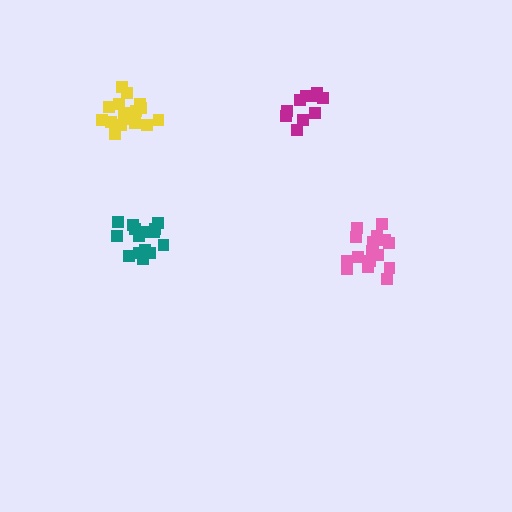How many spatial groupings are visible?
There are 4 spatial groupings.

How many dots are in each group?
Group 1: 12 dots, Group 2: 17 dots, Group 3: 17 dots, Group 4: 16 dots (62 total).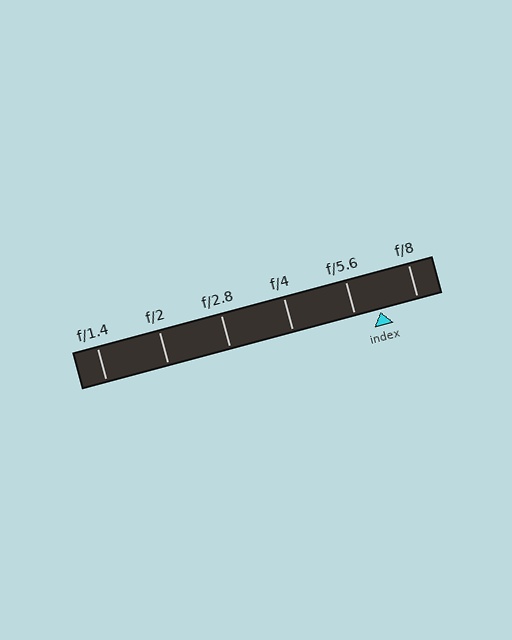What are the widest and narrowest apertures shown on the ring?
The widest aperture shown is f/1.4 and the narrowest is f/8.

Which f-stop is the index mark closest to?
The index mark is closest to f/5.6.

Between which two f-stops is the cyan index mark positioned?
The index mark is between f/5.6 and f/8.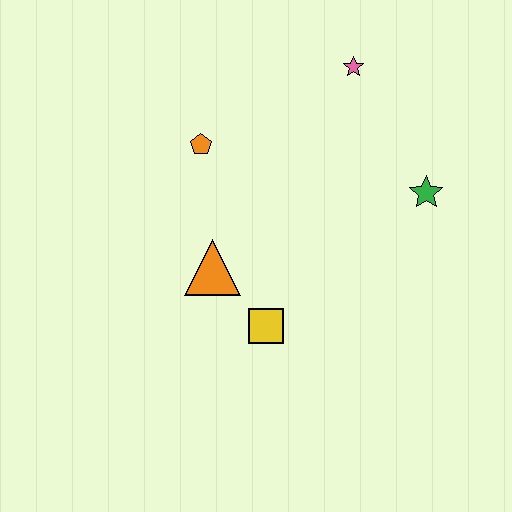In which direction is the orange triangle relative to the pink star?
The orange triangle is below the pink star.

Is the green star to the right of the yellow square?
Yes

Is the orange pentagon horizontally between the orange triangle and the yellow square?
No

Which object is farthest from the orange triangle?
The pink star is farthest from the orange triangle.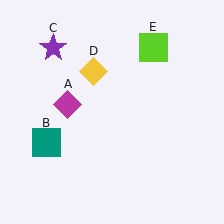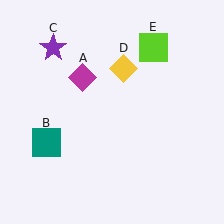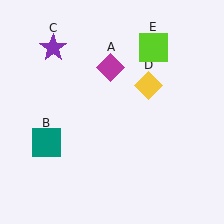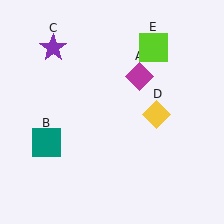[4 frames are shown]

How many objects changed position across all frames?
2 objects changed position: magenta diamond (object A), yellow diamond (object D).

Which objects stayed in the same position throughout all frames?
Teal square (object B) and purple star (object C) and lime square (object E) remained stationary.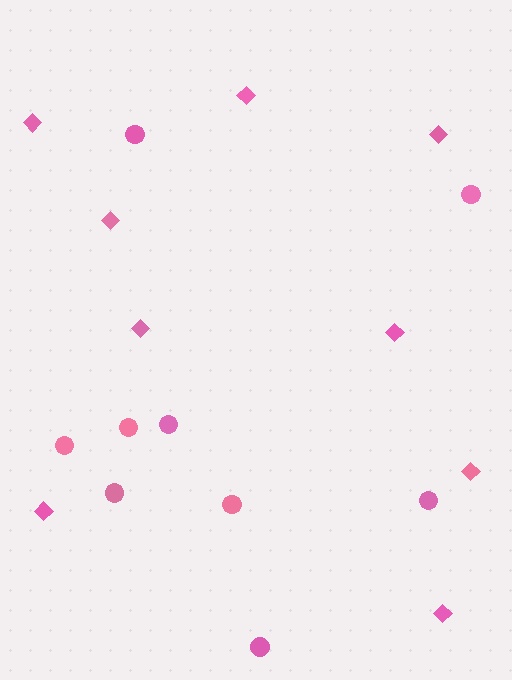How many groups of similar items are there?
There are 2 groups: one group of circles (9) and one group of diamonds (9).